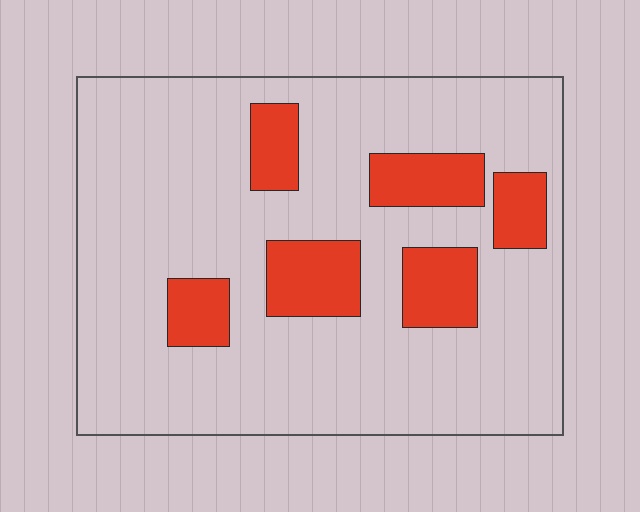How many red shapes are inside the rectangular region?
6.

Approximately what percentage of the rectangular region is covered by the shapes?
Approximately 20%.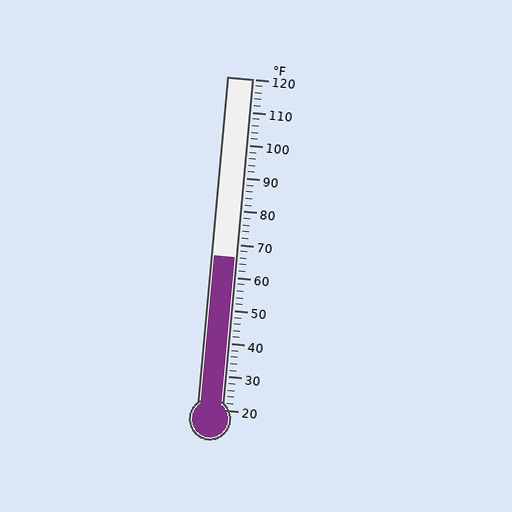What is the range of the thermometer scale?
The thermometer scale ranges from 20°F to 120°F.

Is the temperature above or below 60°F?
The temperature is above 60°F.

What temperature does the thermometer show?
The thermometer shows approximately 66°F.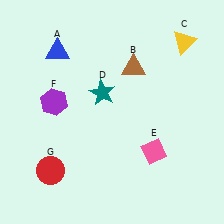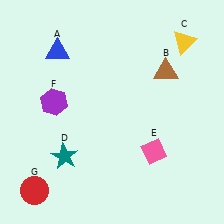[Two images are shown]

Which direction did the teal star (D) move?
The teal star (D) moved down.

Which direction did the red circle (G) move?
The red circle (G) moved down.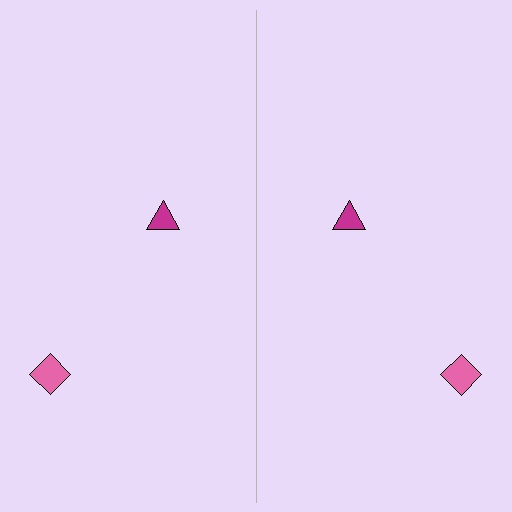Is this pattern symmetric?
Yes, this pattern has bilateral (reflection) symmetry.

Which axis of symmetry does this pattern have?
The pattern has a vertical axis of symmetry running through the center of the image.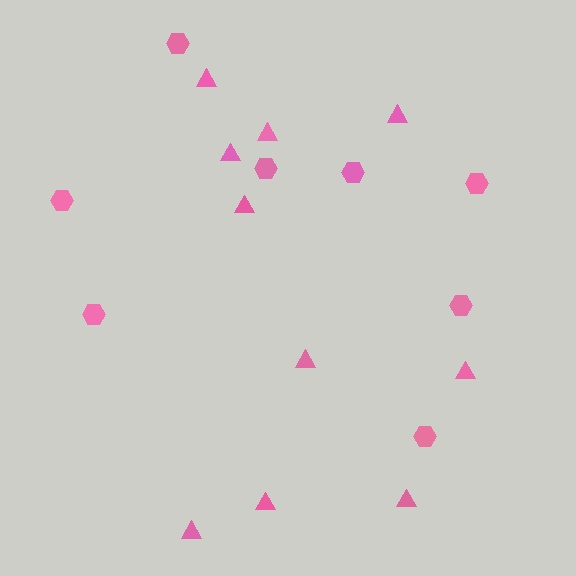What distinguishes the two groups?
There are 2 groups: one group of triangles (10) and one group of hexagons (8).